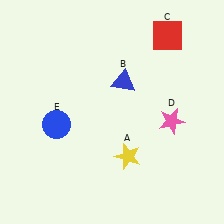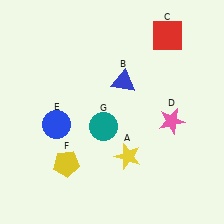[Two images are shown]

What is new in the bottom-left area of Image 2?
A yellow pentagon (F) was added in the bottom-left area of Image 2.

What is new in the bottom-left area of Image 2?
A teal circle (G) was added in the bottom-left area of Image 2.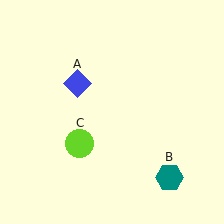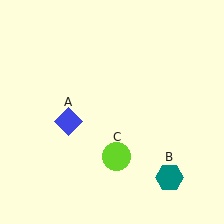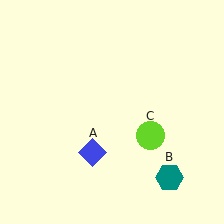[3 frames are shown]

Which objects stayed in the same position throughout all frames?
Teal hexagon (object B) remained stationary.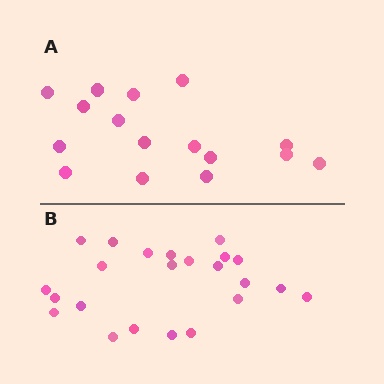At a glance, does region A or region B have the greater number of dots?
Region B (the bottom region) has more dots.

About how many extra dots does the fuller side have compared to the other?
Region B has roughly 8 or so more dots than region A.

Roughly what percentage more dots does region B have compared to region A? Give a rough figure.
About 45% more.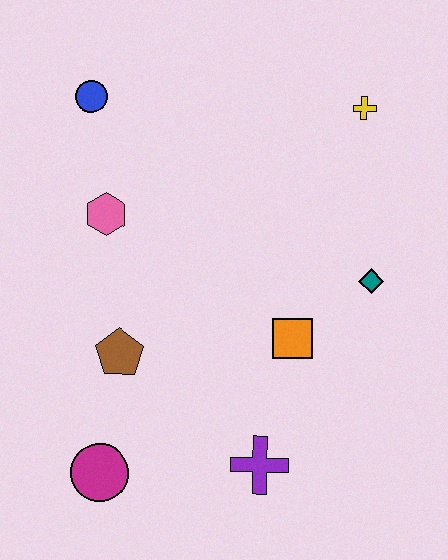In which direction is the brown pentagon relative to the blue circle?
The brown pentagon is below the blue circle.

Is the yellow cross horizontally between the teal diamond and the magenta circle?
Yes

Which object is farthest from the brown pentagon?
The yellow cross is farthest from the brown pentagon.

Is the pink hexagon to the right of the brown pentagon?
No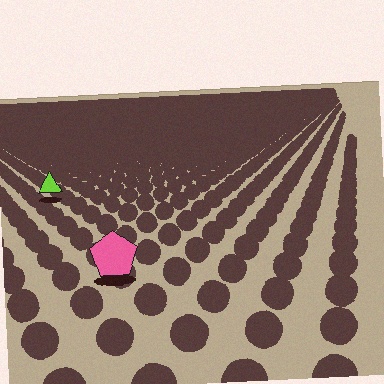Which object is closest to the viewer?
The pink pentagon is closest. The texture marks near it are larger and more spread out.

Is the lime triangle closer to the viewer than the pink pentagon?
No. The pink pentagon is closer — you can tell from the texture gradient: the ground texture is coarser near it.